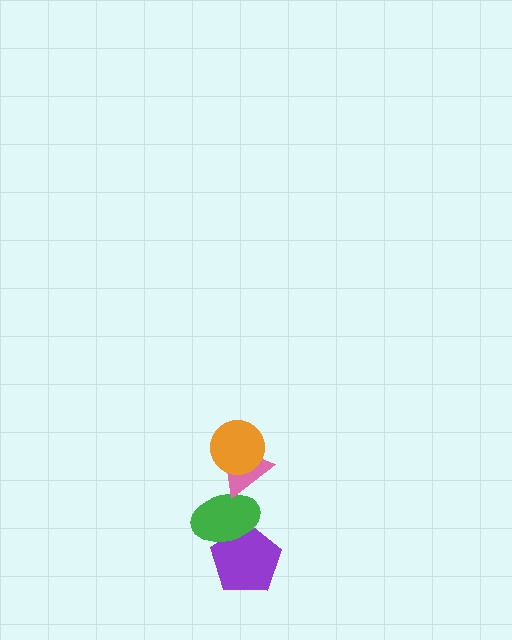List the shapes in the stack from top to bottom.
From top to bottom: the orange circle, the pink triangle, the green ellipse, the purple pentagon.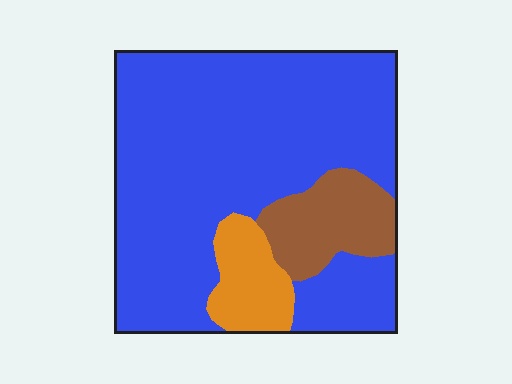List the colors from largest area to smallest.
From largest to smallest: blue, brown, orange.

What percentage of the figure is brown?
Brown covers 13% of the figure.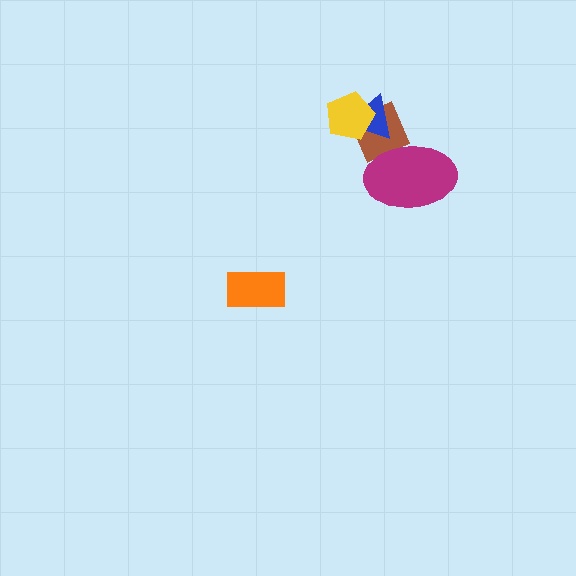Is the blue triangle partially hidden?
Yes, it is partially covered by another shape.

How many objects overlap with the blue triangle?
2 objects overlap with the blue triangle.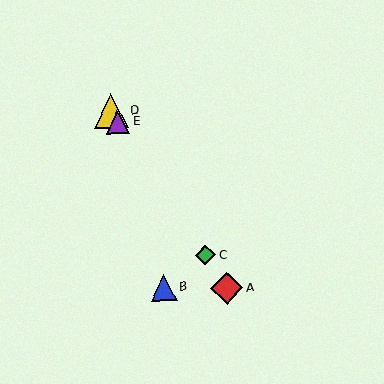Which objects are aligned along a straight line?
Objects A, C, D, E are aligned along a straight line.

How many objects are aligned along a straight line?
4 objects (A, C, D, E) are aligned along a straight line.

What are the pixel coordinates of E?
Object E is at (118, 122).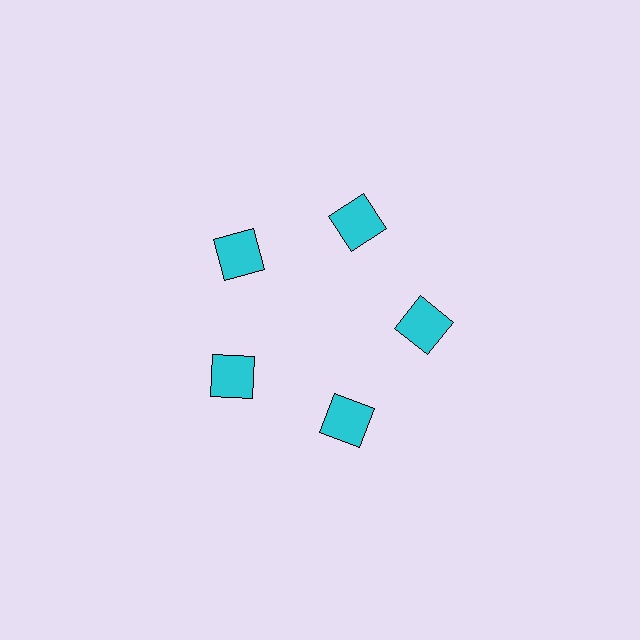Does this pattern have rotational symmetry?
Yes, this pattern has 5-fold rotational symmetry. It looks the same after rotating 72 degrees around the center.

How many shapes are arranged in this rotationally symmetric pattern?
There are 5 shapes, arranged in 5 groups of 1.